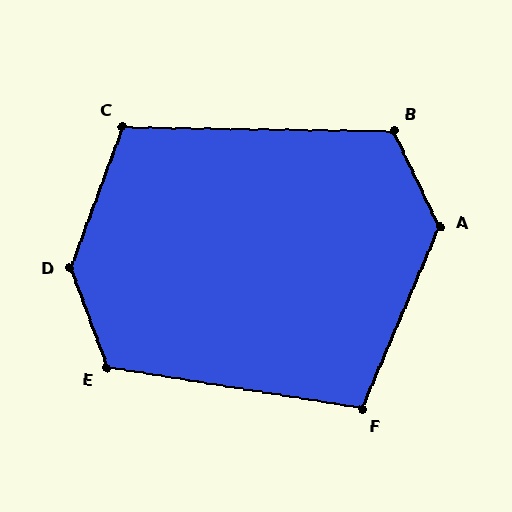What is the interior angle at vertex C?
Approximately 109 degrees (obtuse).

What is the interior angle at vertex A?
Approximately 131 degrees (obtuse).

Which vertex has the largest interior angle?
D, at approximately 140 degrees.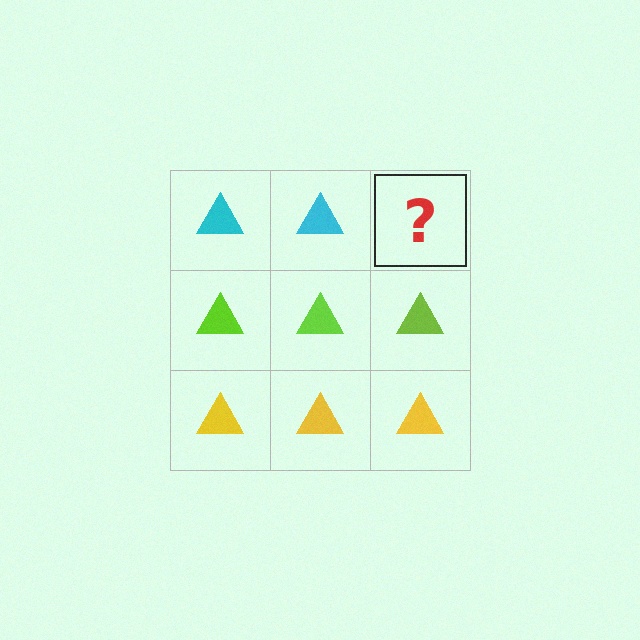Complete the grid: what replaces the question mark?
The question mark should be replaced with a cyan triangle.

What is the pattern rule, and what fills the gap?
The rule is that each row has a consistent color. The gap should be filled with a cyan triangle.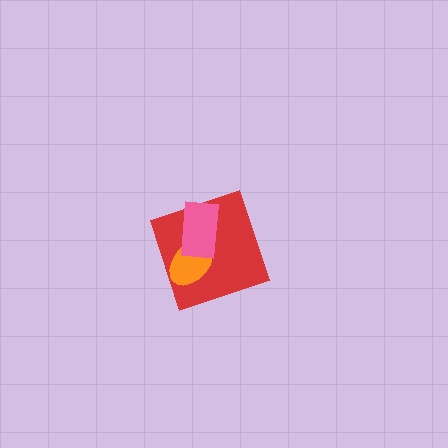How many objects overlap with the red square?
2 objects overlap with the red square.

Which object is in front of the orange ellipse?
The pink rectangle is in front of the orange ellipse.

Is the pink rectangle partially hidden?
No, no other shape covers it.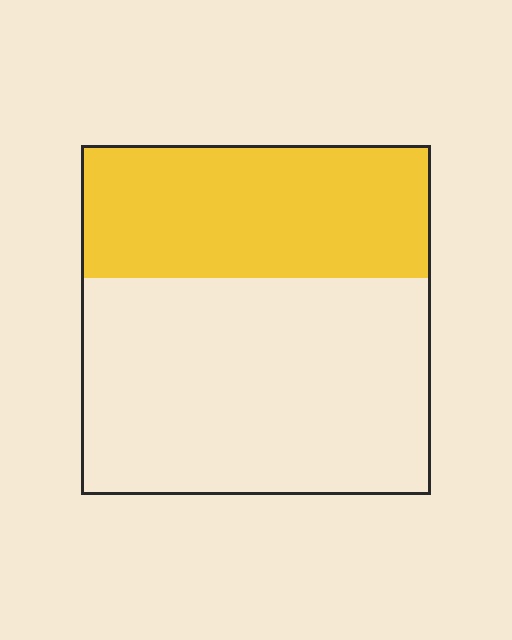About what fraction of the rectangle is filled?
About three eighths (3/8).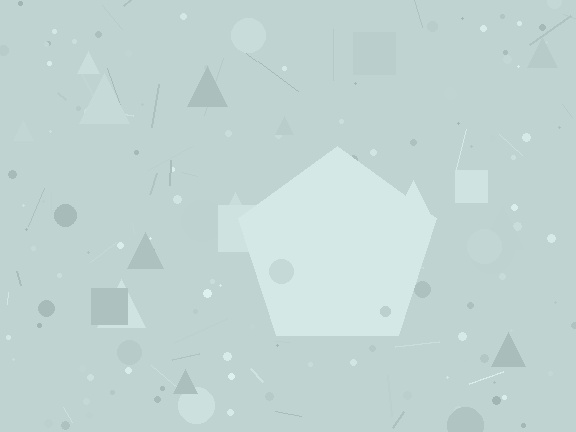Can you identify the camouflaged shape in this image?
The camouflaged shape is a pentagon.